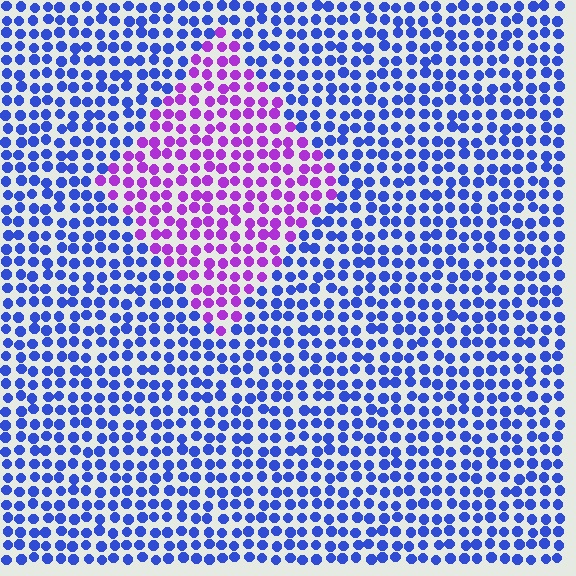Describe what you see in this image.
The image is filled with small blue elements in a uniform arrangement. A diamond-shaped region is visible where the elements are tinted to a slightly different hue, forming a subtle color boundary.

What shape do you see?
I see a diamond.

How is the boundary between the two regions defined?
The boundary is defined purely by a slight shift in hue (about 57 degrees). Spacing, size, and orientation are identical on both sides.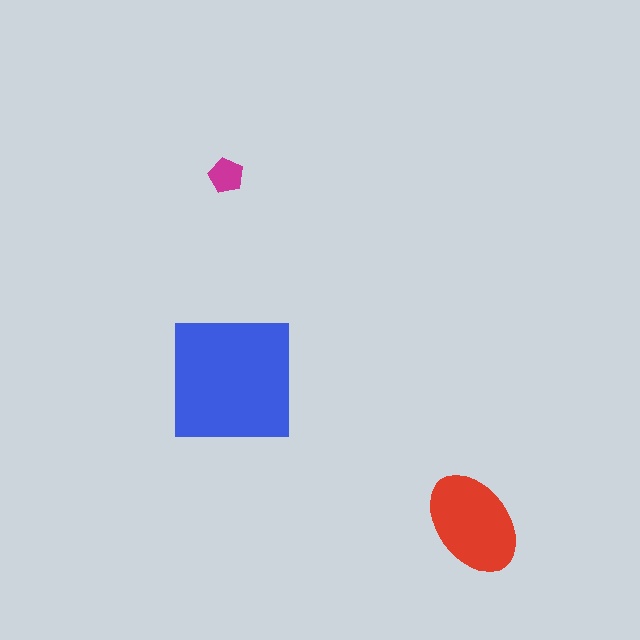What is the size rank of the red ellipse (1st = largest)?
2nd.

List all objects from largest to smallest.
The blue square, the red ellipse, the magenta pentagon.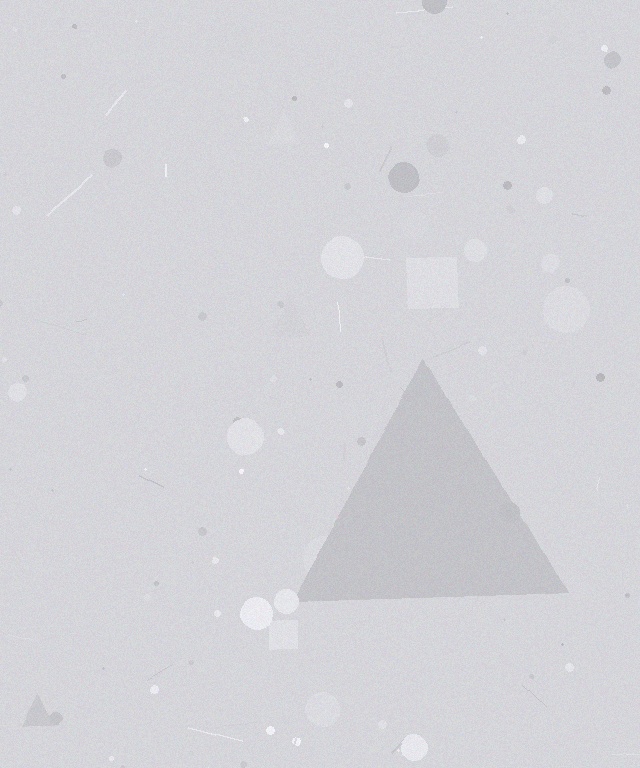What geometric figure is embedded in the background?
A triangle is embedded in the background.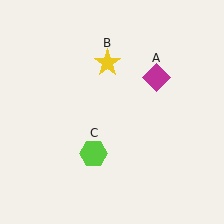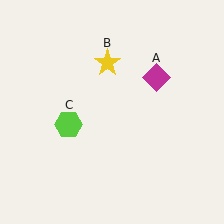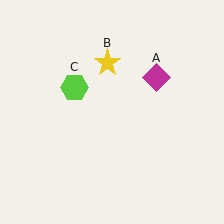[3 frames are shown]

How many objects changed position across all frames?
1 object changed position: lime hexagon (object C).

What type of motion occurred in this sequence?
The lime hexagon (object C) rotated clockwise around the center of the scene.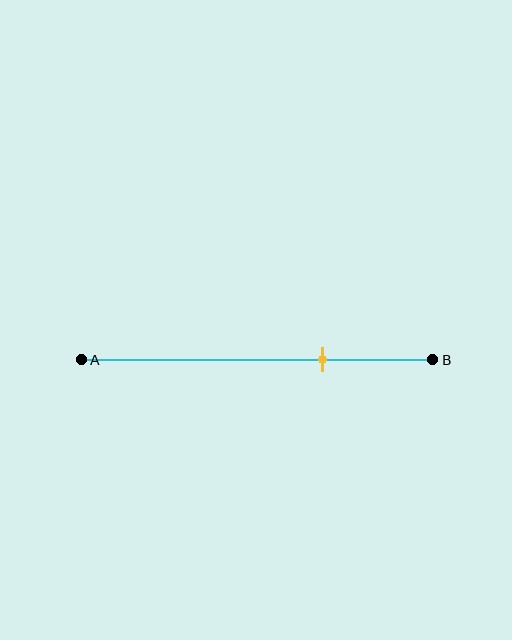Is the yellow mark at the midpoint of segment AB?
No, the mark is at about 70% from A, not at the 50% midpoint.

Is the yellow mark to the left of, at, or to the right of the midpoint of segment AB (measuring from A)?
The yellow mark is to the right of the midpoint of segment AB.